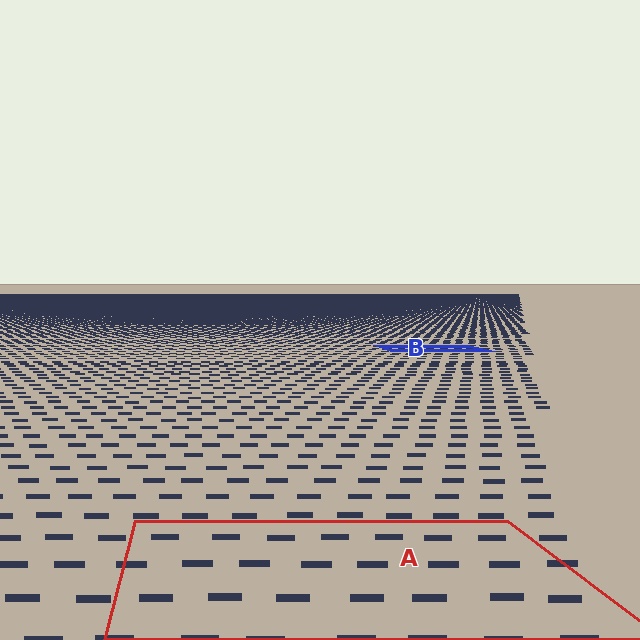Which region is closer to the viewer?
Region A is closer. The texture elements there are larger and more spread out.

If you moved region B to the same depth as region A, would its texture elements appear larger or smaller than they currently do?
They would appear larger. At a closer depth, the same texture elements are projected at a bigger on-screen size.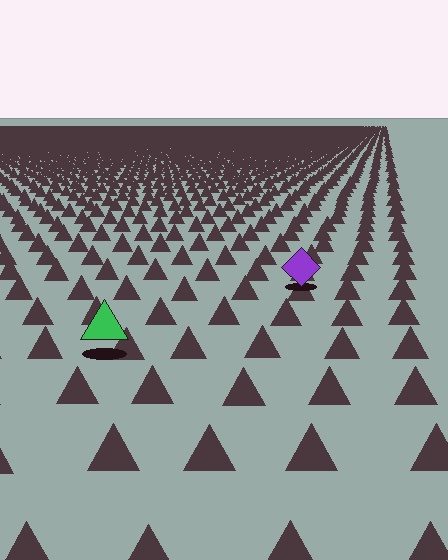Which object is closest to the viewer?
The green triangle is closest. The texture marks near it are larger and more spread out.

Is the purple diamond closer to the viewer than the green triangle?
No. The green triangle is closer — you can tell from the texture gradient: the ground texture is coarser near it.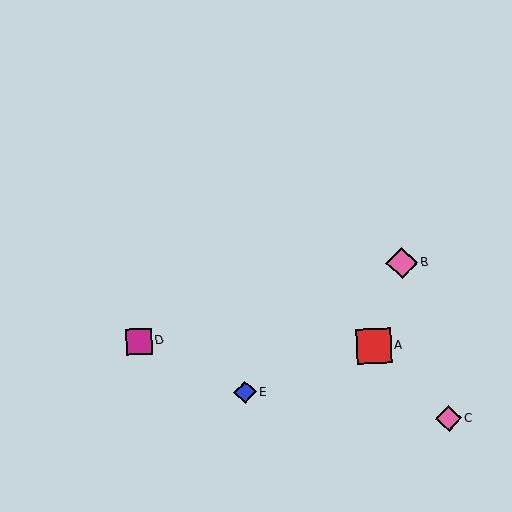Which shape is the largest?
The red square (labeled A) is the largest.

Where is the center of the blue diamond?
The center of the blue diamond is at (245, 392).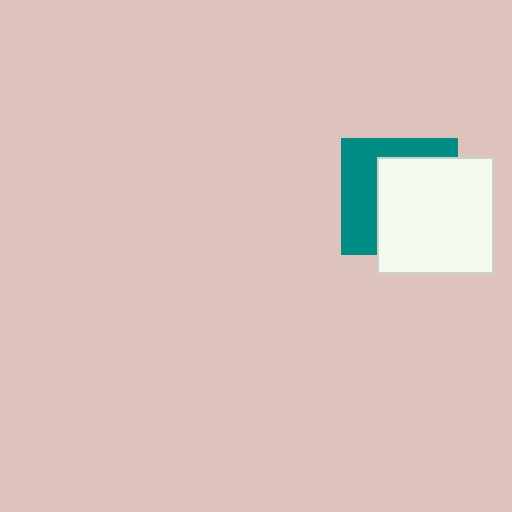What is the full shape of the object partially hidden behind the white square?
The partially hidden object is a teal square.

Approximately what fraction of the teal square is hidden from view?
Roughly 57% of the teal square is hidden behind the white square.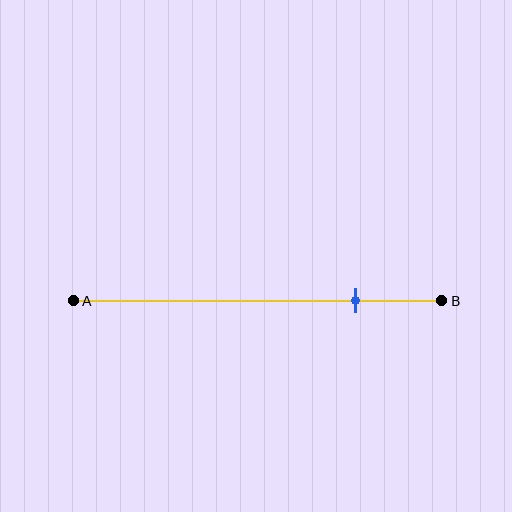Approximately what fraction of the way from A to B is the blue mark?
The blue mark is approximately 75% of the way from A to B.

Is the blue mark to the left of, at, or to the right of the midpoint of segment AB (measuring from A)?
The blue mark is to the right of the midpoint of segment AB.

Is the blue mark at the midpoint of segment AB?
No, the mark is at about 75% from A, not at the 50% midpoint.